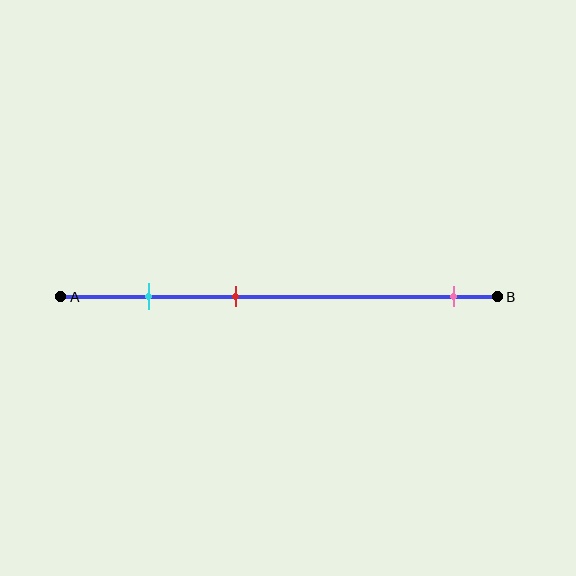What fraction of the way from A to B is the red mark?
The red mark is approximately 40% (0.4) of the way from A to B.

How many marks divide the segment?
There are 3 marks dividing the segment.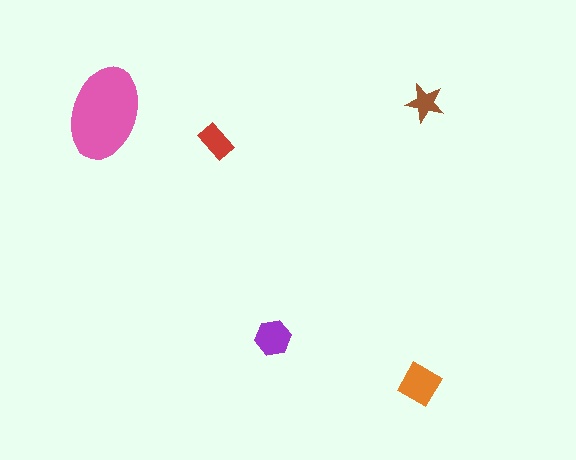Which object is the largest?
The pink ellipse.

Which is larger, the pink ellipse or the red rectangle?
The pink ellipse.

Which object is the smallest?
The brown star.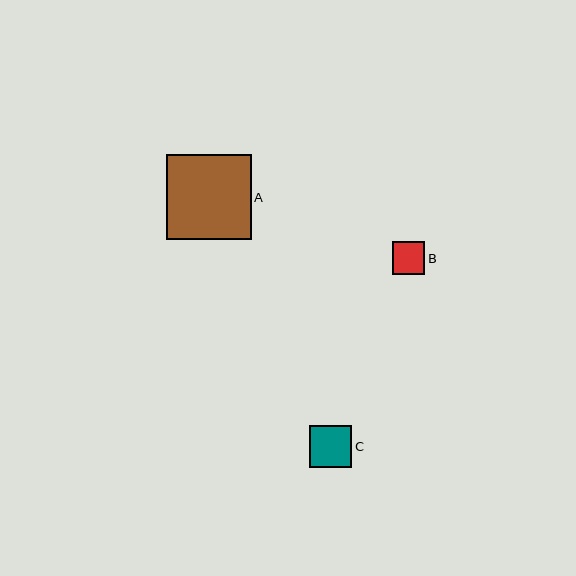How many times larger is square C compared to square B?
Square C is approximately 1.3 times the size of square B.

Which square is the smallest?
Square B is the smallest with a size of approximately 33 pixels.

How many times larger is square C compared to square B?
Square C is approximately 1.3 times the size of square B.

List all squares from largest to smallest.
From largest to smallest: A, C, B.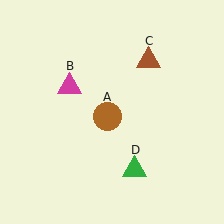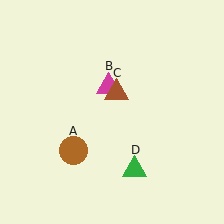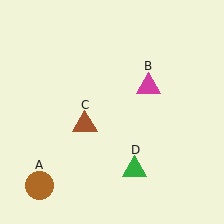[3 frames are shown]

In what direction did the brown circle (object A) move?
The brown circle (object A) moved down and to the left.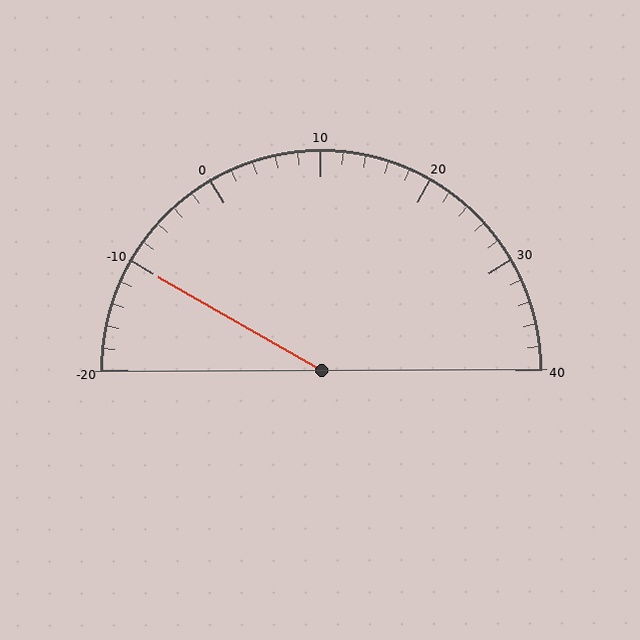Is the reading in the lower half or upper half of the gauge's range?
The reading is in the lower half of the range (-20 to 40).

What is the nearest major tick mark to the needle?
The nearest major tick mark is -10.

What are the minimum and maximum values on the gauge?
The gauge ranges from -20 to 40.